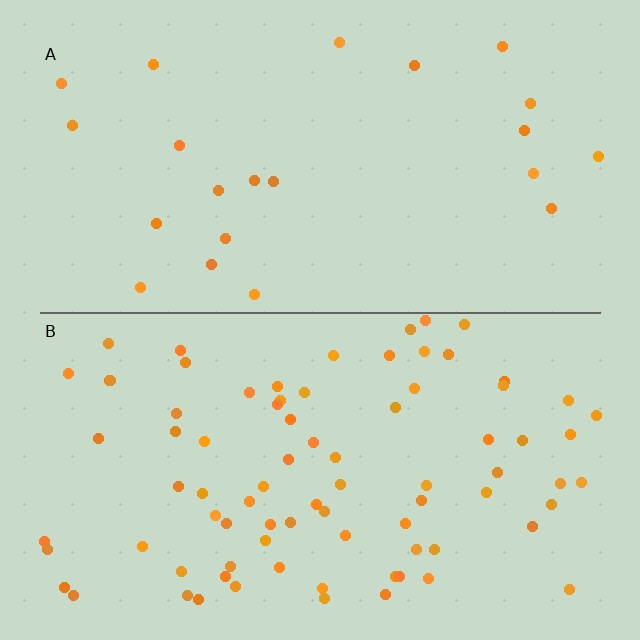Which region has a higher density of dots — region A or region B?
B (the bottom).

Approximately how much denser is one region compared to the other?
Approximately 3.7× — region B over region A.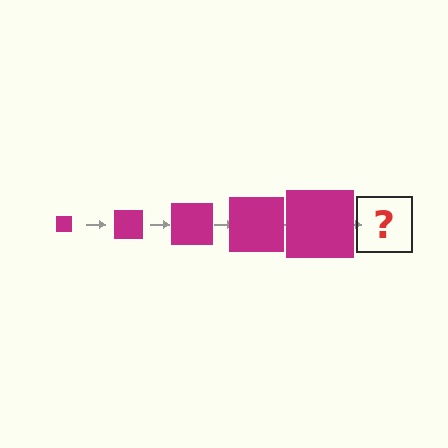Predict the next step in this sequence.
The next step is a magenta square, larger than the previous one.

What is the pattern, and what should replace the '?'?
The pattern is that the square gets progressively larger each step. The '?' should be a magenta square, larger than the previous one.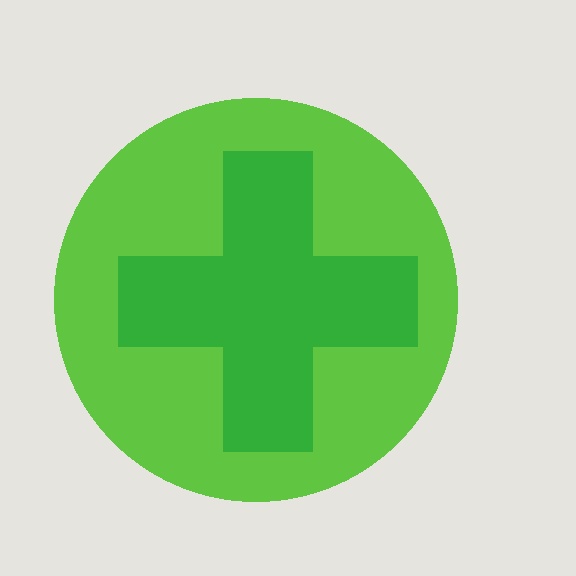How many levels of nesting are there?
2.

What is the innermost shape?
The green cross.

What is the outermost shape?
The lime circle.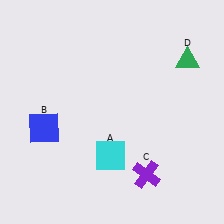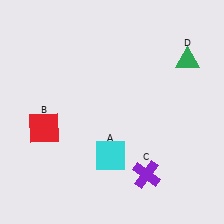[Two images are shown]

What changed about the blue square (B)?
In Image 1, B is blue. In Image 2, it changed to red.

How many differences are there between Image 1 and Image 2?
There is 1 difference between the two images.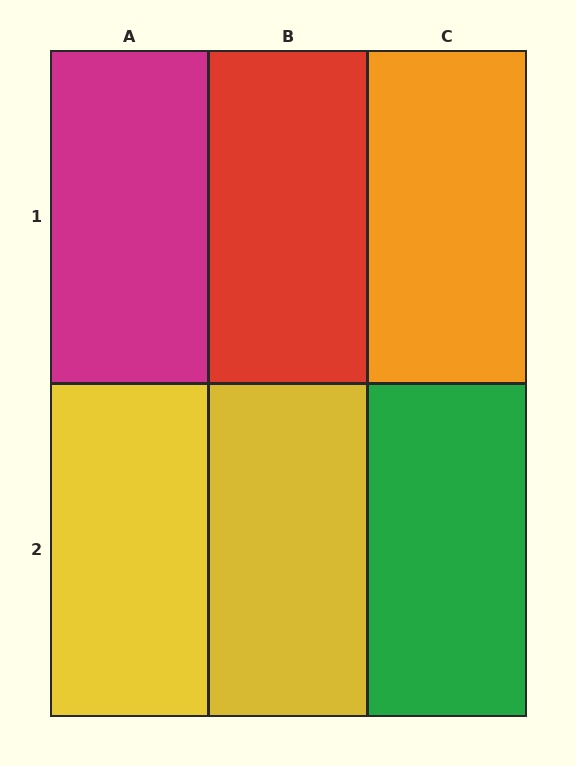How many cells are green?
1 cell is green.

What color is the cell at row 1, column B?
Red.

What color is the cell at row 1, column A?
Magenta.